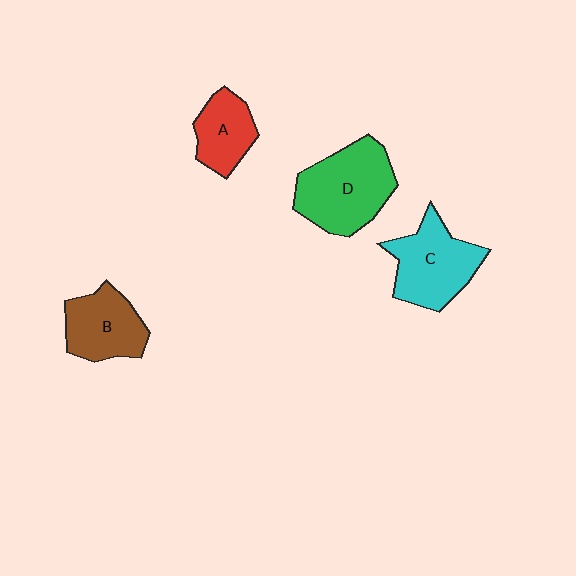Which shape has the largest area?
Shape D (green).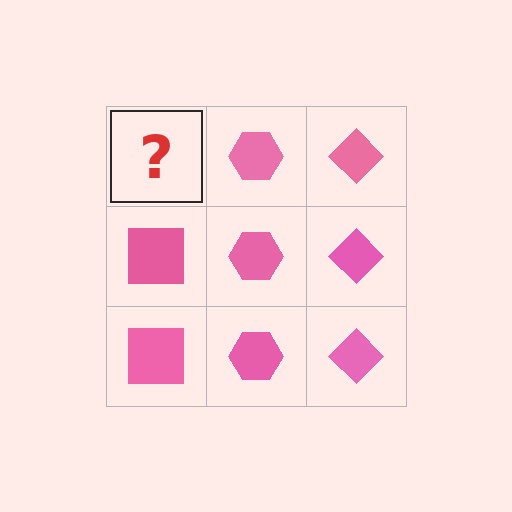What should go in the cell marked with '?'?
The missing cell should contain a pink square.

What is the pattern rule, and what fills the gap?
The rule is that each column has a consistent shape. The gap should be filled with a pink square.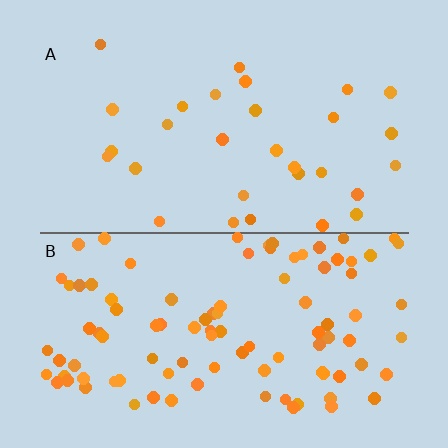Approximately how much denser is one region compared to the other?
Approximately 3.3× — region B over region A.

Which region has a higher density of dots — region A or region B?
B (the bottom).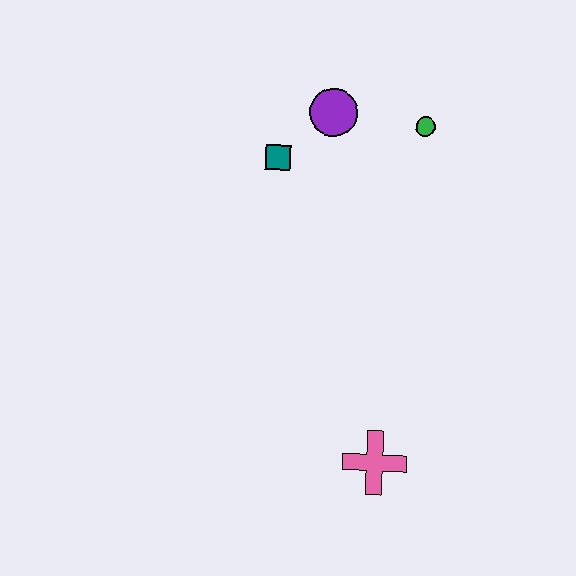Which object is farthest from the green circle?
The pink cross is farthest from the green circle.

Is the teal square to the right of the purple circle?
No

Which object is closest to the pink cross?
The teal square is closest to the pink cross.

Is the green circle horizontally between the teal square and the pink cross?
No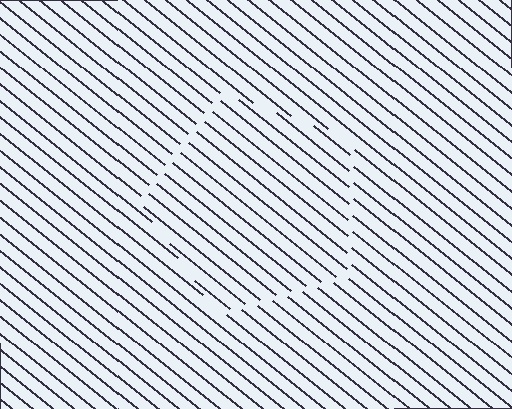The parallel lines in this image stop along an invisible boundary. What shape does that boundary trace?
An illusory pentagon. The interior of the shape contains the same grating, shifted by half a period — the contour is defined by the phase discontinuity where line-ends from the inner and outer gratings abut.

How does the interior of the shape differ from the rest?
The interior of the shape contains the same grating, shifted by half a period — the contour is defined by the phase discontinuity where line-ends from the inner and outer gratings abut.